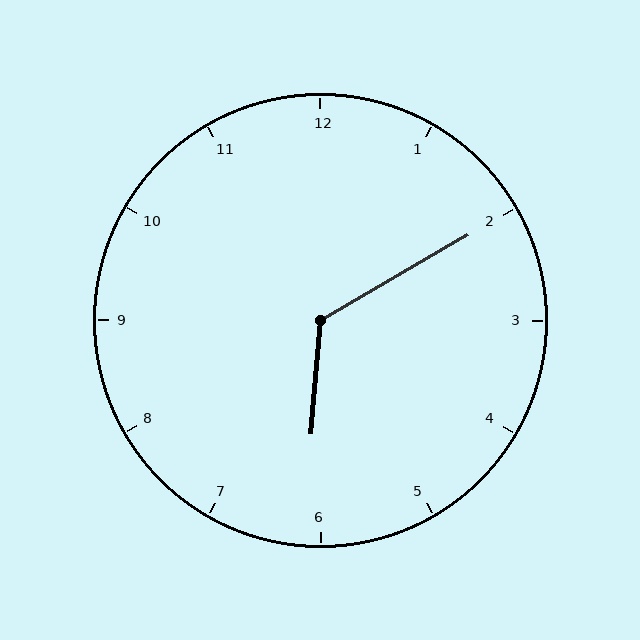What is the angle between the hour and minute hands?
Approximately 125 degrees.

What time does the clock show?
6:10.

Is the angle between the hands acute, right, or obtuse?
It is obtuse.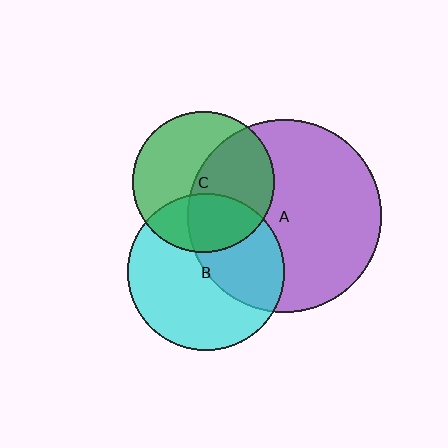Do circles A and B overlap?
Yes.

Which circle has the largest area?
Circle A (purple).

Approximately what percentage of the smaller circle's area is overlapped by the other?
Approximately 40%.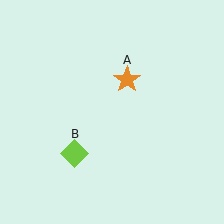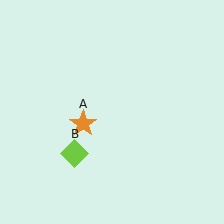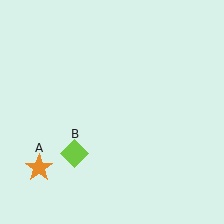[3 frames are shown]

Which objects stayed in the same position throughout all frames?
Lime diamond (object B) remained stationary.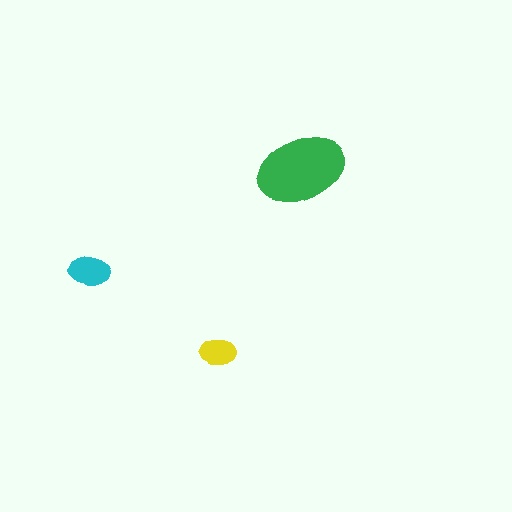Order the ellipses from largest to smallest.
the green one, the cyan one, the yellow one.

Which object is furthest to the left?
The cyan ellipse is leftmost.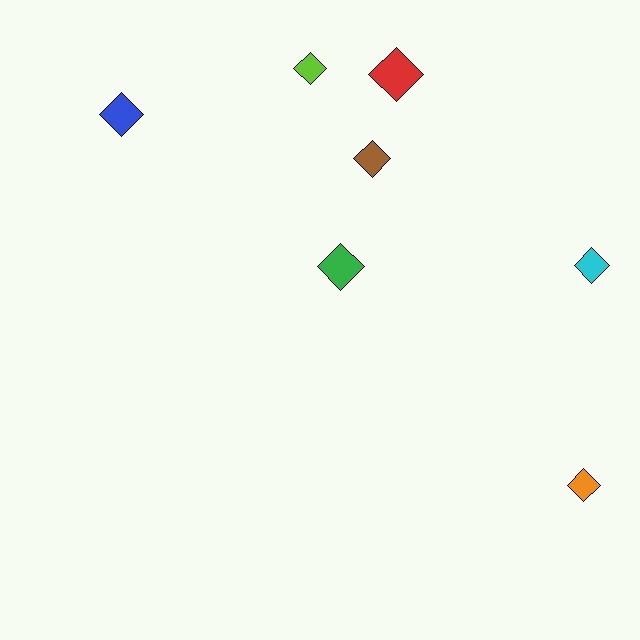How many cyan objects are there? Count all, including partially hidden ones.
There is 1 cyan object.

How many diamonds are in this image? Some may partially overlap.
There are 7 diamonds.